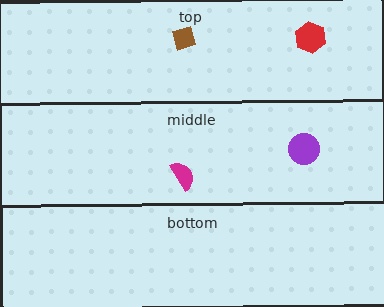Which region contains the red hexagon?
The top region.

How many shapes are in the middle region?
2.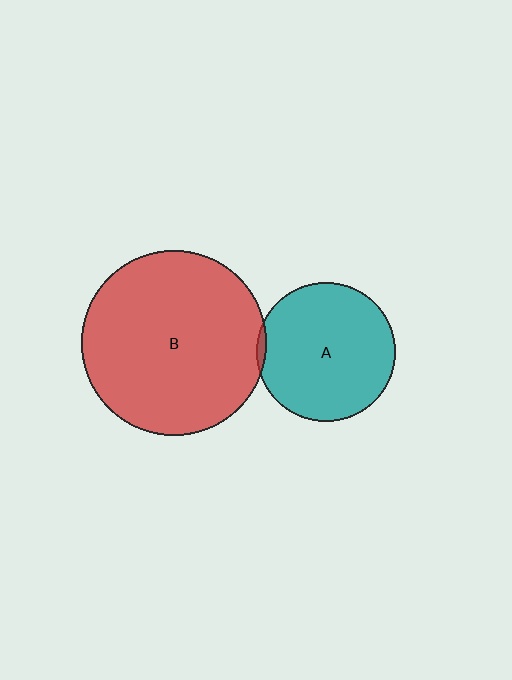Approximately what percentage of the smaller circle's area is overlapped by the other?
Approximately 5%.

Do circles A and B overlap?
Yes.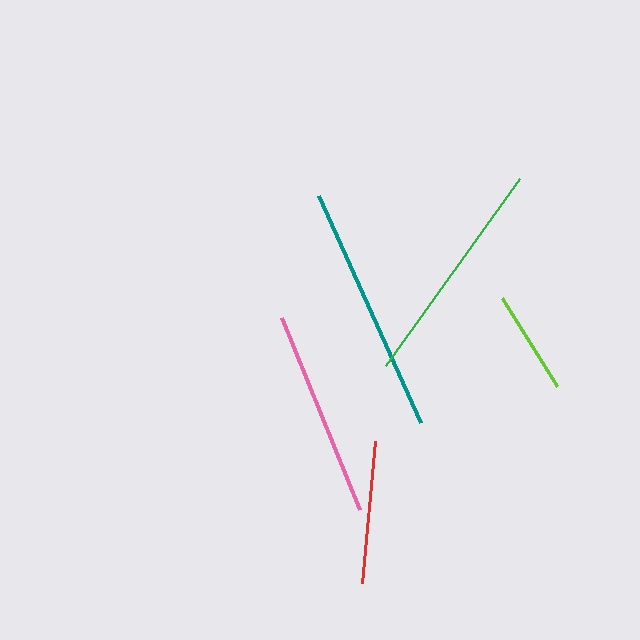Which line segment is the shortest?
The lime line is the shortest at approximately 103 pixels.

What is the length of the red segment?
The red segment is approximately 142 pixels long.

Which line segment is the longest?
The teal line is the longest at approximately 248 pixels.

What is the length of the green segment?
The green segment is approximately 230 pixels long.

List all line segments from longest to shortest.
From longest to shortest: teal, green, pink, red, lime.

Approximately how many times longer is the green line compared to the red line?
The green line is approximately 1.6 times the length of the red line.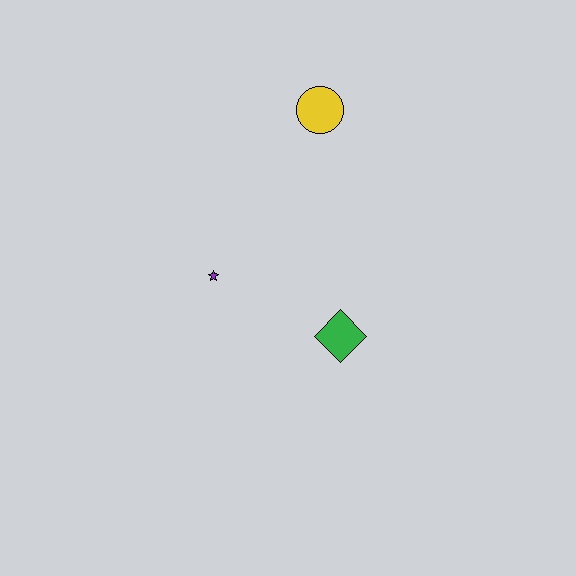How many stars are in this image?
There is 1 star.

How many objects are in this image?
There are 3 objects.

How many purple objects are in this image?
There is 1 purple object.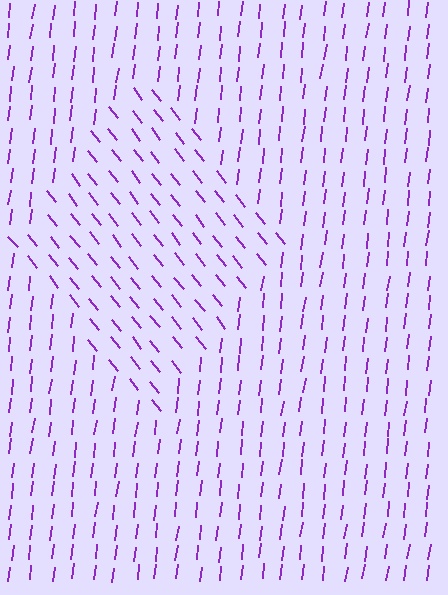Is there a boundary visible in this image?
Yes, there is a texture boundary formed by a change in line orientation.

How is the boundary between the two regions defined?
The boundary is defined purely by a change in line orientation (approximately 45 degrees difference). All lines are the same color and thickness.